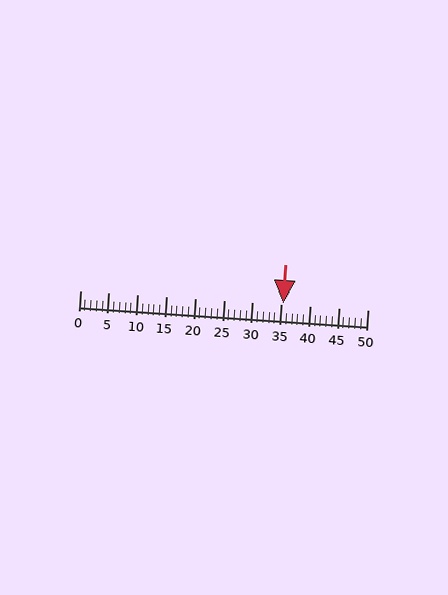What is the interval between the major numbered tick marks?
The major tick marks are spaced 5 units apart.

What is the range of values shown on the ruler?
The ruler shows values from 0 to 50.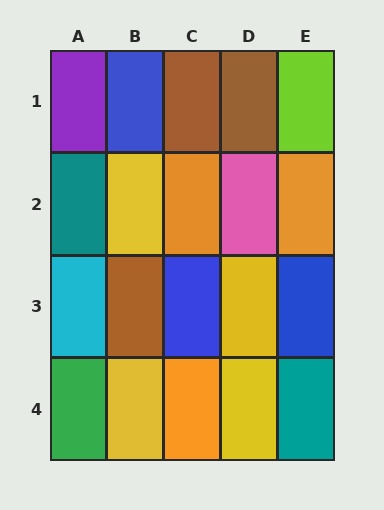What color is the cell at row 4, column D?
Yellow.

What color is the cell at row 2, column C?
Orange.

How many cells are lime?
1 cell is lime.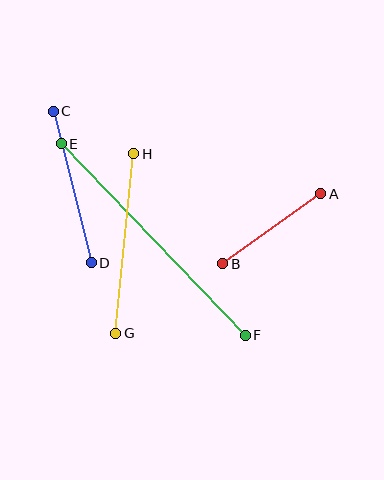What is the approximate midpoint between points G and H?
The midpoint is at approximately (125, 244) pixels.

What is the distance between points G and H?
The distance is approximately 180 pixels.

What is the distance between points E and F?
The distance is approximately 265 pixels.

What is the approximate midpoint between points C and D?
The midpoint is at approximately (72, 187) pixels.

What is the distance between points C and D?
The distance is approximately 156 pixels.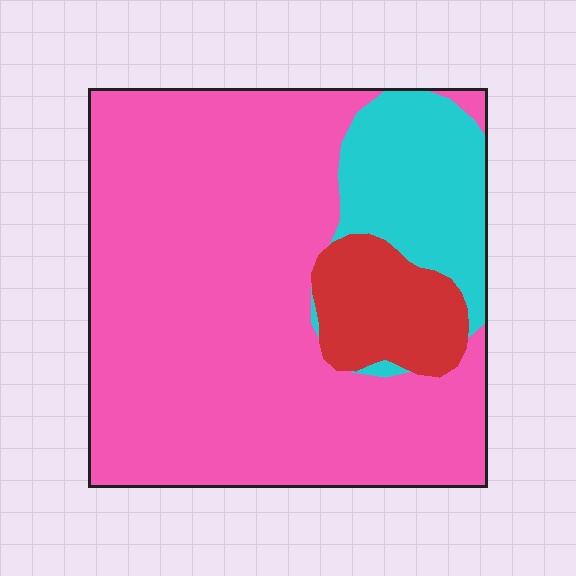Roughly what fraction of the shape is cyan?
Cyan covers 16% of the shape.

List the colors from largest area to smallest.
From largest to smallest: pink, cyan, red.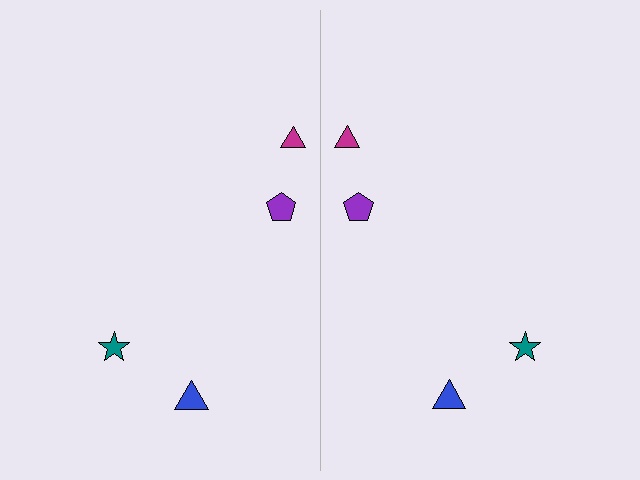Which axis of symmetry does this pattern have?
The pattern has a vertical axis of symmetry running through the center of the image.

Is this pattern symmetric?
Yes, this pattern has bilateral (reflection) symmetry.